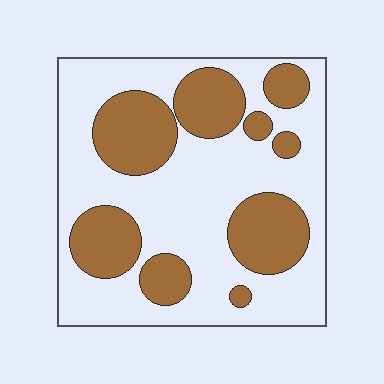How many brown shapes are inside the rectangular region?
9.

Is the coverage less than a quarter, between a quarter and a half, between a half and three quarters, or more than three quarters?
Between a quarter and a half.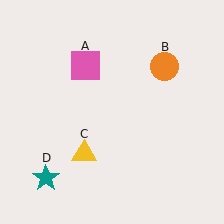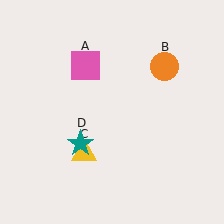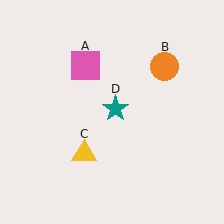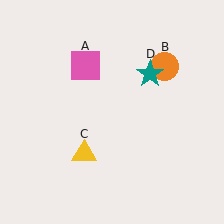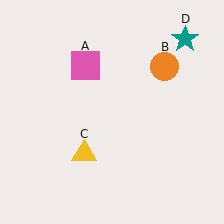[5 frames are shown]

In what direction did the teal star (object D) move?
The teal star (object D) moved up and to the right.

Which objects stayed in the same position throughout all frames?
Pink square (object A) and orange circle (object B) and yellow triangle (object C) remained stationary.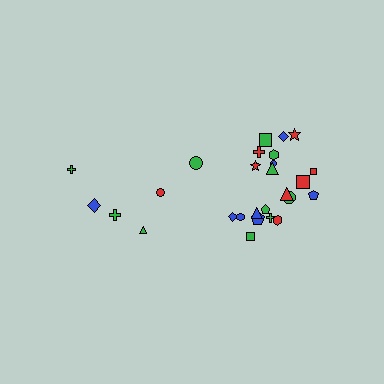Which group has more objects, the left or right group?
The right group.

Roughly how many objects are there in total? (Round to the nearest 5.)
Roughly 25 objects in total.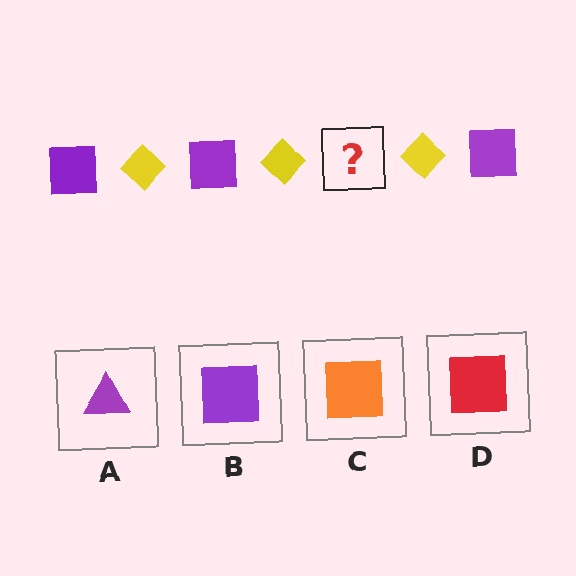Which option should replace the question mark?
Option B.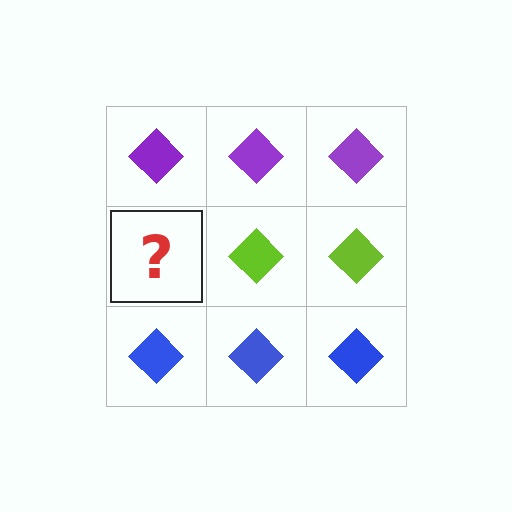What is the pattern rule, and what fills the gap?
The rule is that each row has a consistent color. The gap should be filled with a lime diamond.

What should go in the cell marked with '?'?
The missing cell should contain a lime diamond.